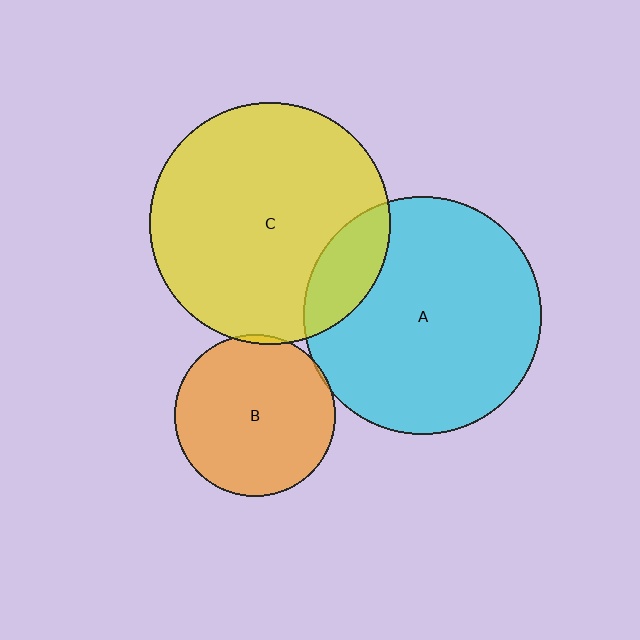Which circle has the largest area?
Circle C (yellow).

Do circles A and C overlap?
Yes.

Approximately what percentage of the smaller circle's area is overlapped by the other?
Approximately 15%.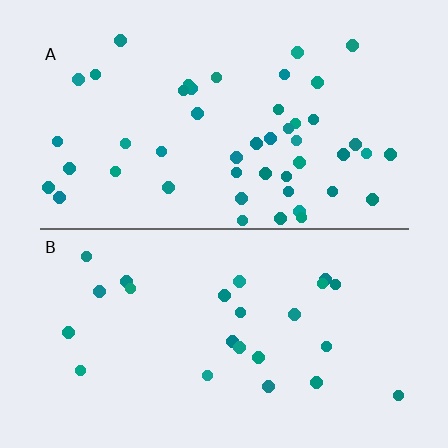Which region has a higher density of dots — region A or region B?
A (the top).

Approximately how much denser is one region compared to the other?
Approximately 2.0× — region A over region B.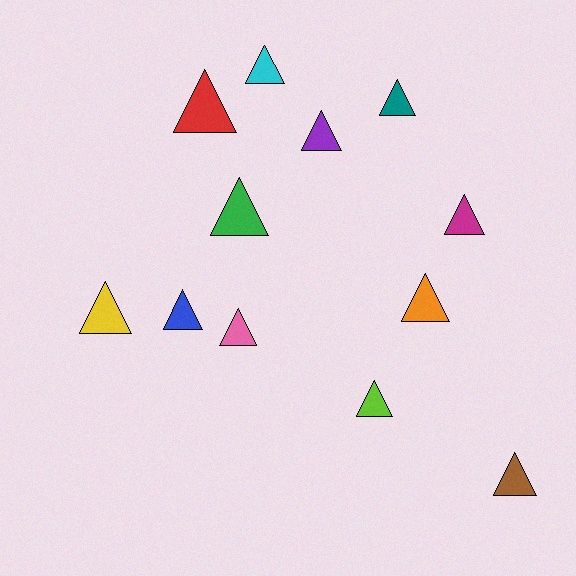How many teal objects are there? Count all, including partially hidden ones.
There is 1 teal object.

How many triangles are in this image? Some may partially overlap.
There are 12 triangles.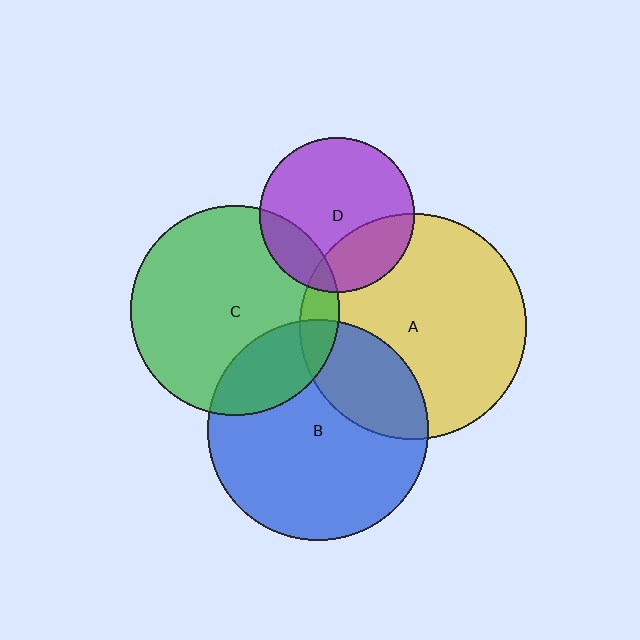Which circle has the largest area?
Circle A (yellow).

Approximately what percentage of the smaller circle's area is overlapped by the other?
Approximately 25%.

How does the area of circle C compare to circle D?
Approximately 1.8 times.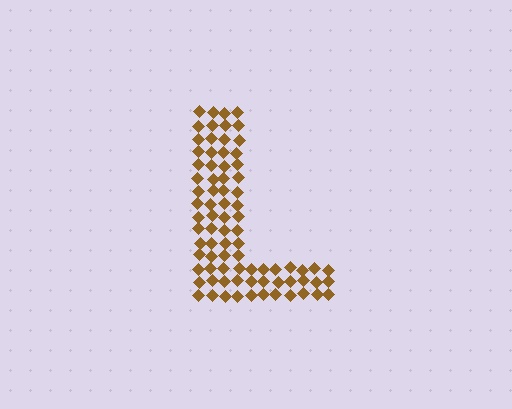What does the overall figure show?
The overall figure shows the letter L.